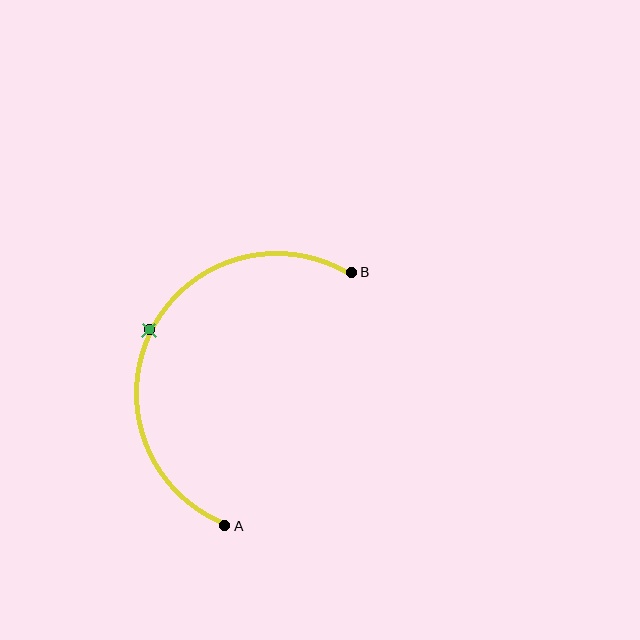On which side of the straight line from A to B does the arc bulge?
The arc bulges to the left of the straight line connecting A and B.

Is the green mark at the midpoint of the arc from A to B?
Yes. The green mark lies on the arc at equal arc-length from both A and B — it is the arc midpoint.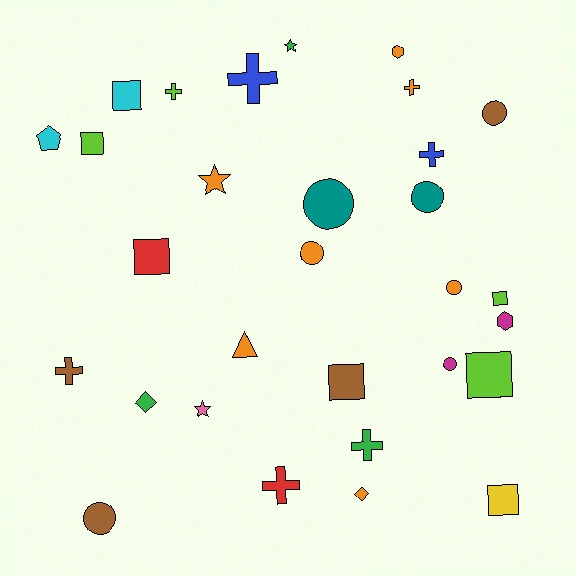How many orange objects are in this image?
There are 7 orange objects.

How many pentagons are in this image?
There is 1 pentagon.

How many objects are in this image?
There are 30 objects.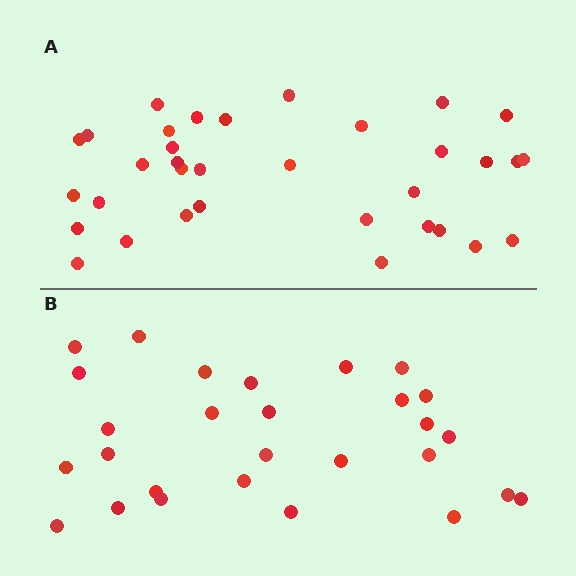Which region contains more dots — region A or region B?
Region A (the top region) has more dots.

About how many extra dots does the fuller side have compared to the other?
Region A has about 6 more dots than region B.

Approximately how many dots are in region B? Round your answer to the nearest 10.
About 30 dots. (The exact count is 28, which rounds to 30.)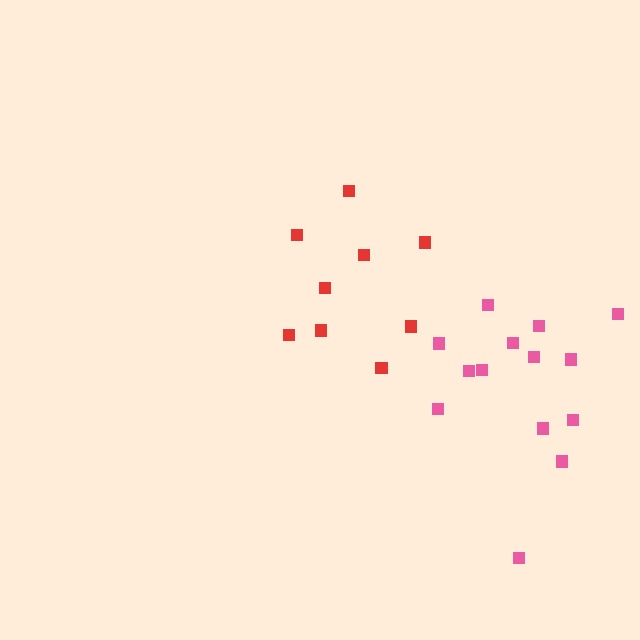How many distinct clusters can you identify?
There are 2 distinct clusters.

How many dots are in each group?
Group 1: 9 dots, Group 2: 14 dots (23 total).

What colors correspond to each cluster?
The clusters are colored: red, pink.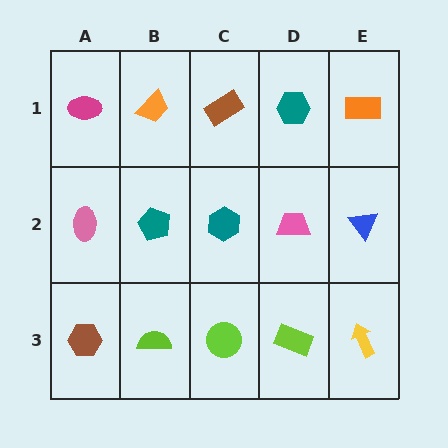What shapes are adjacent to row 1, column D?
A pink trapezoid (row 2, column D), a brown rectangle (row 1, column C), an orange rectangle (row 1, column E).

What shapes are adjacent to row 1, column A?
A pink ellipse (row 2, column A), an orange trapezoid (row 1, column B).